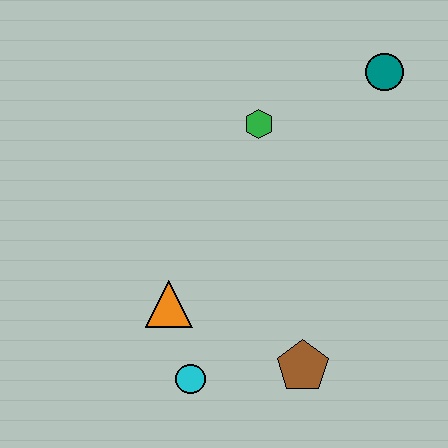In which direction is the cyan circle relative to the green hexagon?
The cyan circle is below the green hexagon.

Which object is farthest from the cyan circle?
The teal circle is farthest from the cyan circle.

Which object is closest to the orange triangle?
The cyan circle is closest to the orange triangle.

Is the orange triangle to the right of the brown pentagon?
No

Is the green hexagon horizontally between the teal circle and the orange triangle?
Yes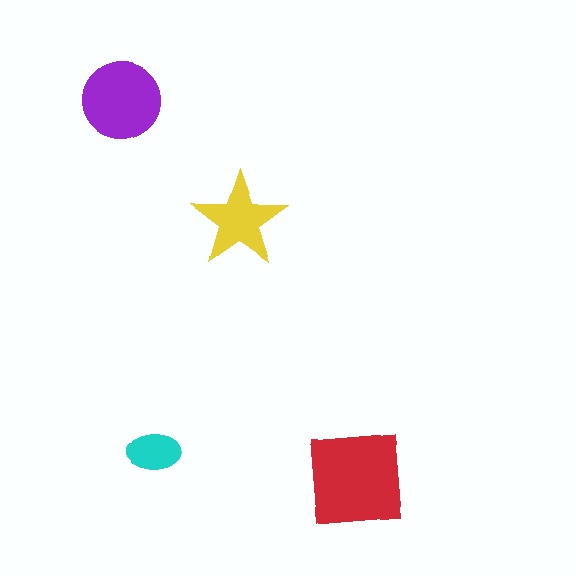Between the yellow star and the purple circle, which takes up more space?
The purple circle.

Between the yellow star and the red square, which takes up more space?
The red square.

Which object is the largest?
The red square.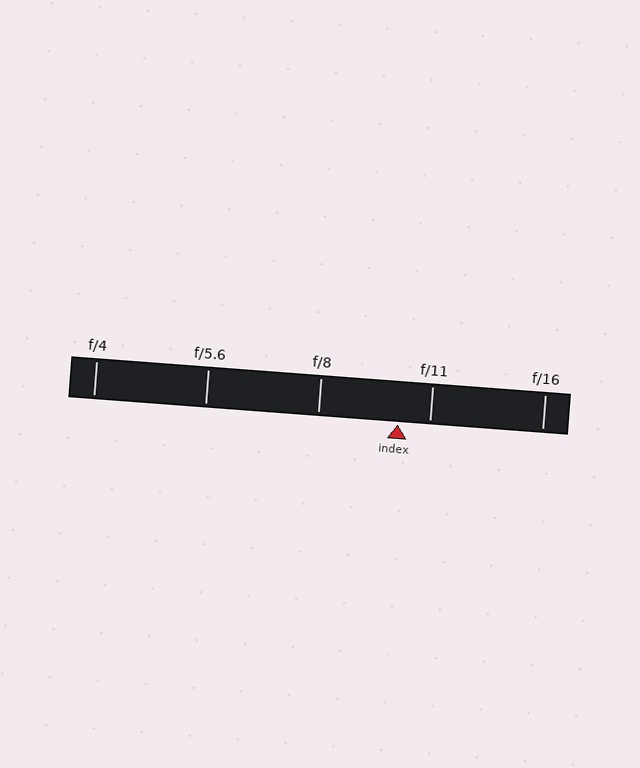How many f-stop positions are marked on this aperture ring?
There are 5 f-stop positions marked.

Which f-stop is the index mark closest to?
The index mark is closest to f/11.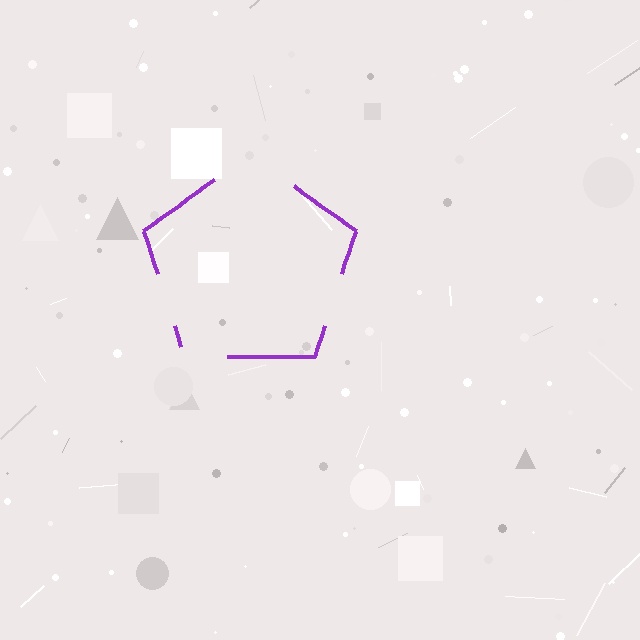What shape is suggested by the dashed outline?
The dashed outline suggests a pentagon.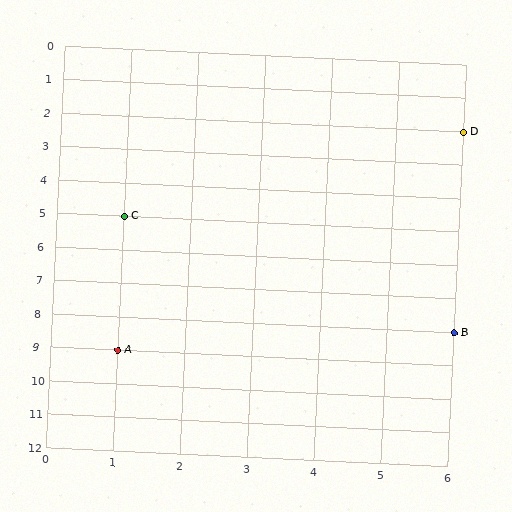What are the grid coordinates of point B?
Point B is at grid coordinates (6, 8).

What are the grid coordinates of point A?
Point A is at grid coordinates (1, 9).